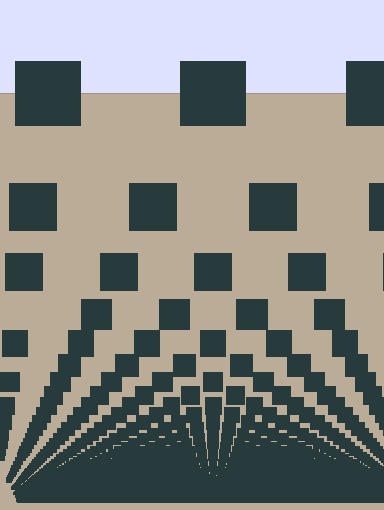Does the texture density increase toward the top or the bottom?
Density increases toward the bottom.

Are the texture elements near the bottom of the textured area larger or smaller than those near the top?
Smaller. The gradient is inverted — elements near the bottom are smaller and denser.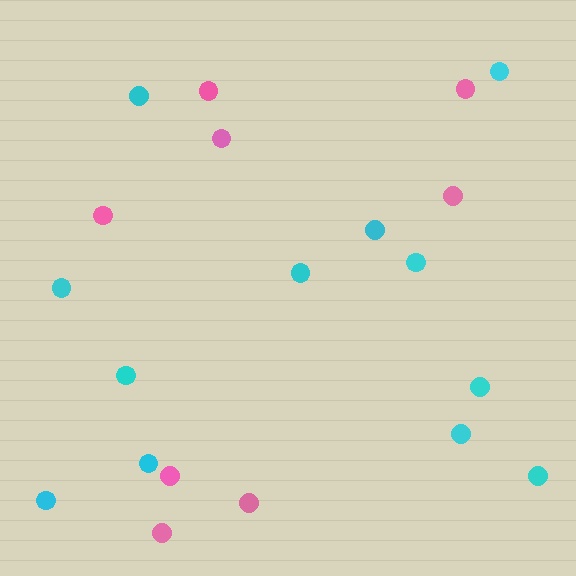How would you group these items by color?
There are 2 groups: one group of pink circles (8) and one group of cyan circles (12).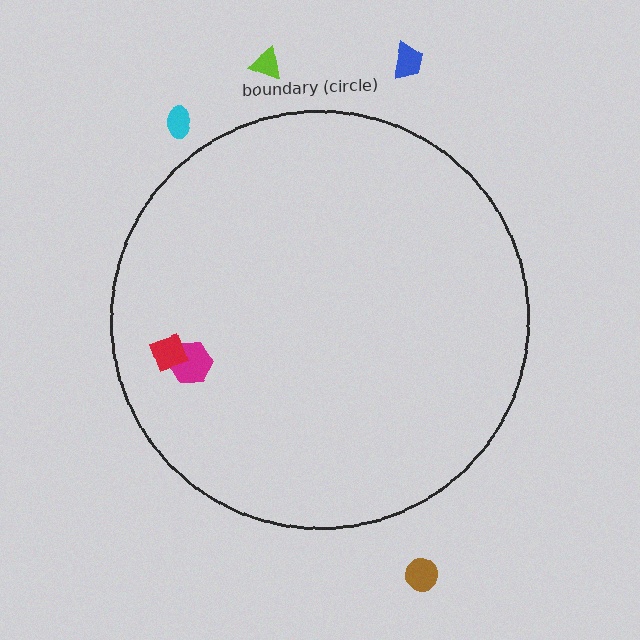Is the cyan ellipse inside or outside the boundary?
Outside.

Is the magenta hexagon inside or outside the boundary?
Inside.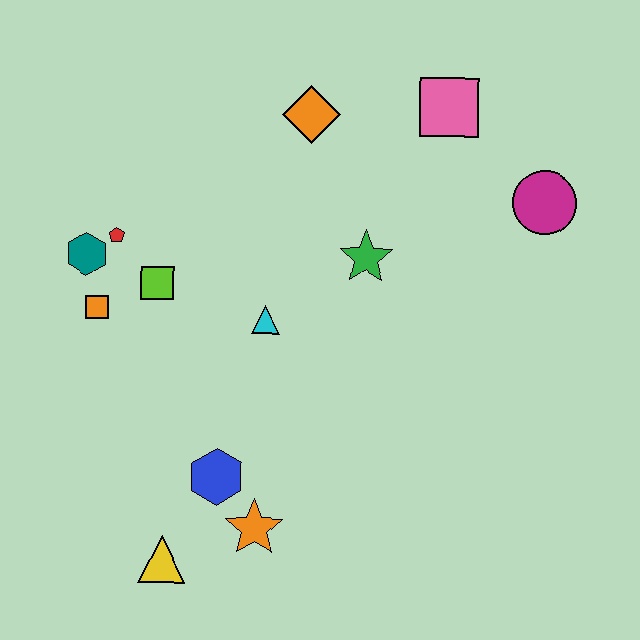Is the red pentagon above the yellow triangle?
Yes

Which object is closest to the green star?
The cyan triangle is closest to the green star.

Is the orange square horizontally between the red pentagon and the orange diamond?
No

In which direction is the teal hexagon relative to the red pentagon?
The teal hexagon is to the left of the red pentagon.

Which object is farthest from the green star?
The yellow triangle is farthest from the green star.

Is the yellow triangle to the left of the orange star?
Yes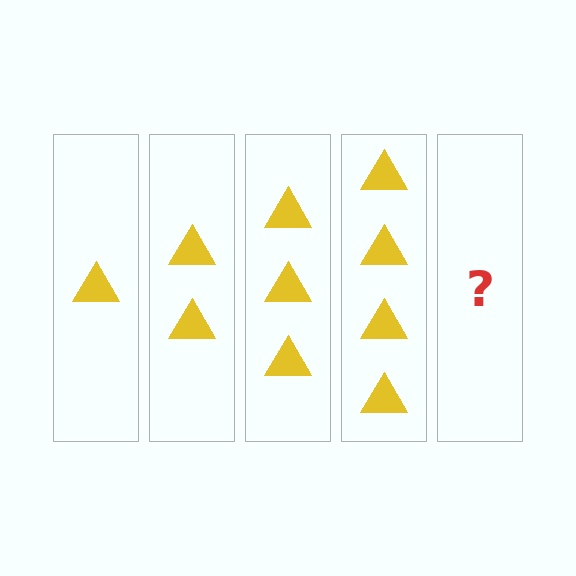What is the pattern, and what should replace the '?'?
The pattern is that each step adds one more triangle. The '?' should be 5 triangles.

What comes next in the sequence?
The next element should be 5 triangles.